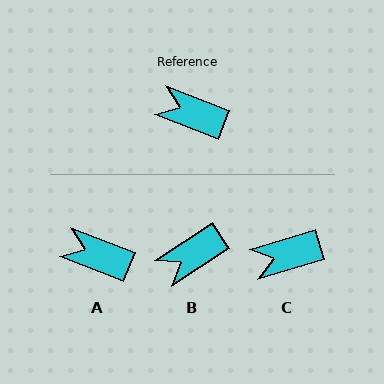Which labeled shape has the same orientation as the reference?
A.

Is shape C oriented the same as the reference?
No, it is off by about 38 degrees.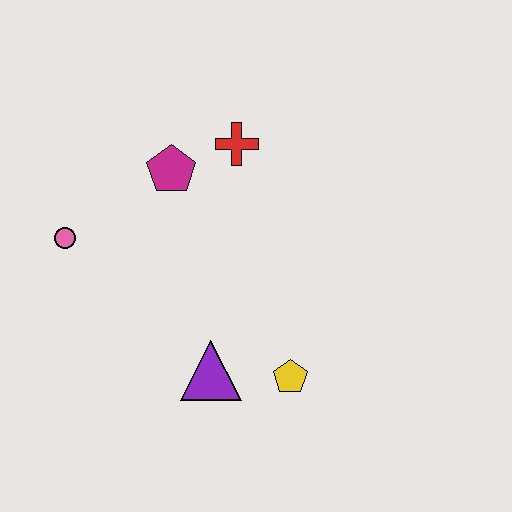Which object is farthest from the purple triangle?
The red cross is farthest from the purple triangle.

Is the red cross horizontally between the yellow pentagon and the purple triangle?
Yes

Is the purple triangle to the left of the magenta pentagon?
No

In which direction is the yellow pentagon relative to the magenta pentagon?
The yellow pentagon is below the magenta pentagon.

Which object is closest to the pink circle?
The magenta pentagon is closest to the pink circle.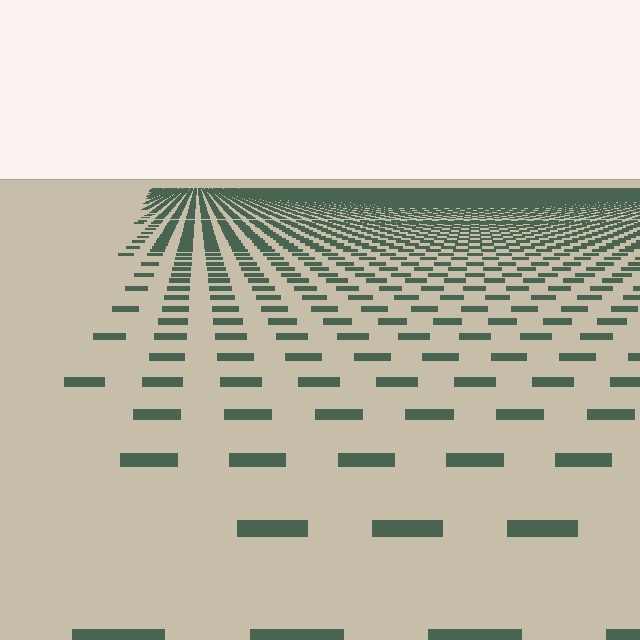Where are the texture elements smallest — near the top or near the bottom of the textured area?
Near the top.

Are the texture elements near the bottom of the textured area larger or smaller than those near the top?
Larger. Near the bottom, elements are closer to the viewer and appear at a bigger on-screen size.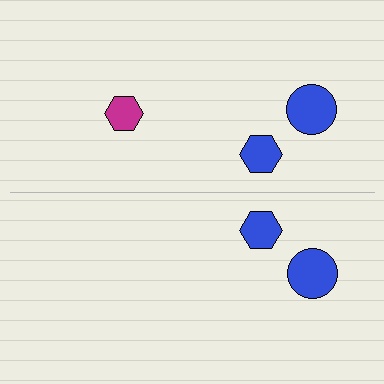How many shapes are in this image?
There are 5 shapes in this image.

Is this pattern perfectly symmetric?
No, the pattern is not perfectly symmetric. A magenta hexagon is missing from the bottom side.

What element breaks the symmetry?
A magenta hexagon is missing from the bottom side.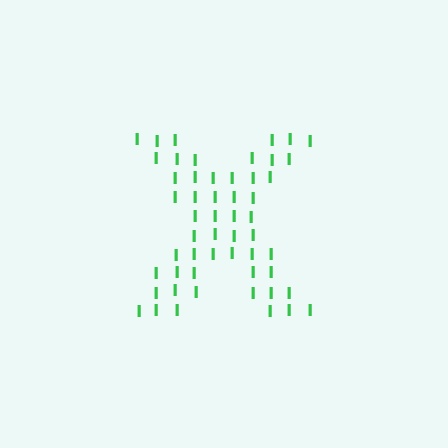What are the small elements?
The small elements are letter I's.